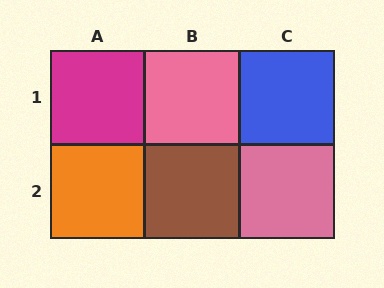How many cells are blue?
1 cell is blue.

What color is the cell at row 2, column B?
Brown.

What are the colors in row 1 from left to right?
Magenta, pink, blue.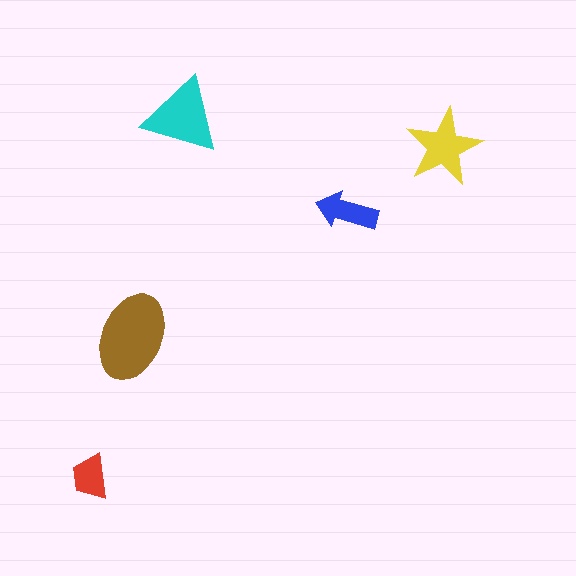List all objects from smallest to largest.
The red trapezoid, the blue arrow, the yellow star, the cyan triangle, the brown ellipse.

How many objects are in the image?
There are 5 objects in the image.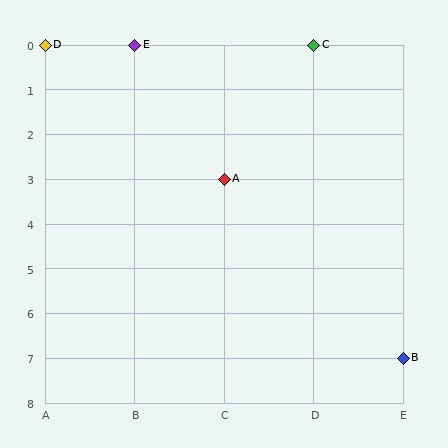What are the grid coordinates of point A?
Point A is at grid coordinates (C, 3).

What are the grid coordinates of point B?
Point B is at grid coordinates (E, 7).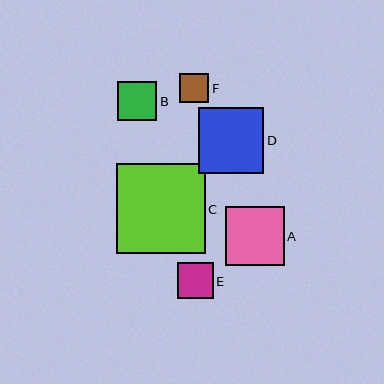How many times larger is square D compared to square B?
Square D is approximately 1.7 times the size of square B.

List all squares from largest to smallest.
From largest to smallest: C, D, A, B, E, F.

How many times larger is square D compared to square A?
Square D is approximately 1.1 times the size of square A.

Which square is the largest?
Square C is the largest with a size of approximately 89 pixels.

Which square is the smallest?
Square F is the smallest with a size of approximately 29 pixels.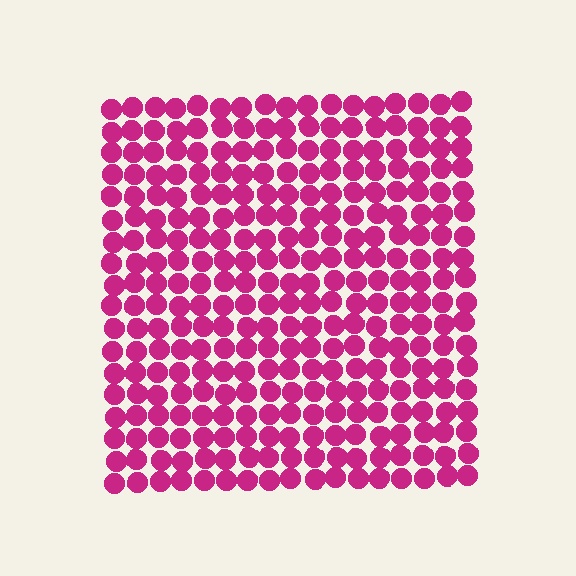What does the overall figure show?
The overall figure shows a square.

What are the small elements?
The small elements are circles.